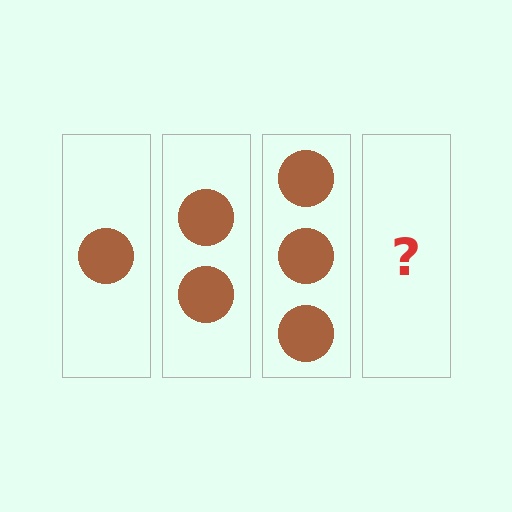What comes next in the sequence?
The next element should be 4 circles.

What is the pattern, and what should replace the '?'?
The pattern is that each step adds one more circle. The '?' should be 4 circles.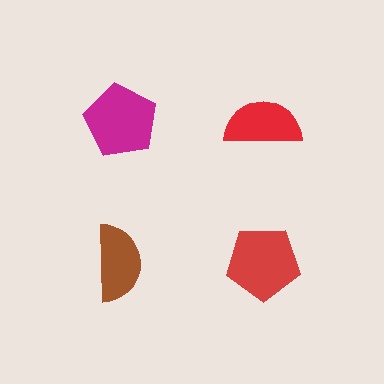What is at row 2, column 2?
A red pentagon.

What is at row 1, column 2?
A red semicircle.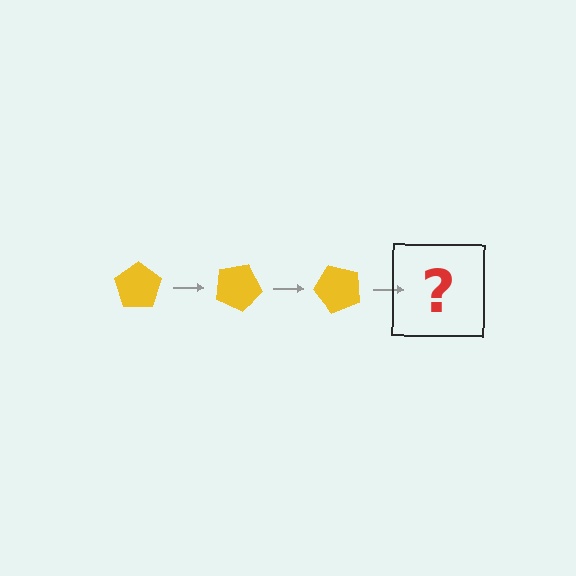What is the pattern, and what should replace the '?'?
The pattern is that the pentagon rotates 25 degrees each step. The '?' should be a yellow pentagon rotated 75 degrees.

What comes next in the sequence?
The next element should be a yellow pentagon rotated 75 degrees.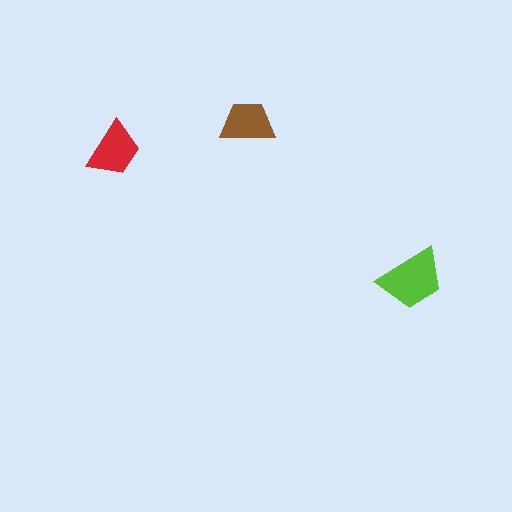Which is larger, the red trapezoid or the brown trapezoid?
The red one.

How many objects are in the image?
There are 3 objects in the image.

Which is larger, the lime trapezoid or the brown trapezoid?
The lime one.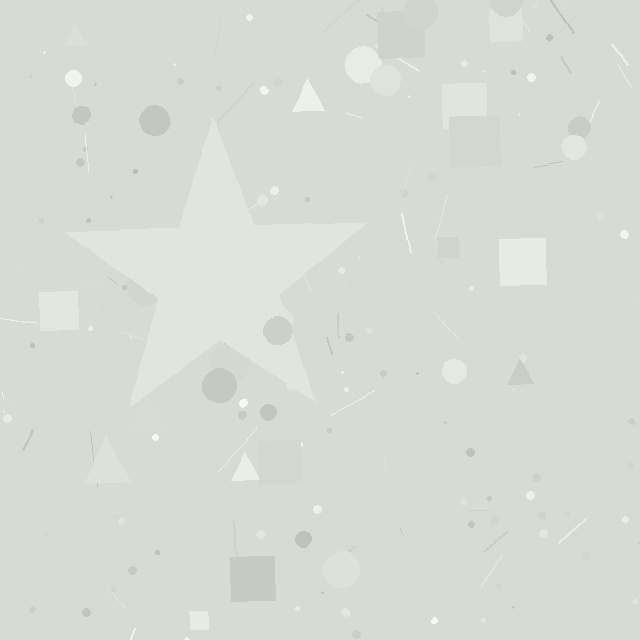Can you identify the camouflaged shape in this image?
The camouflaged shape is a star.